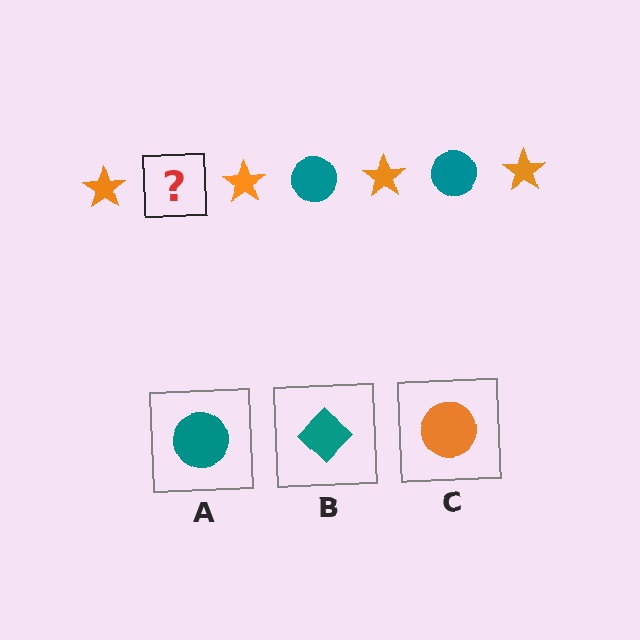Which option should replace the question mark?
Option A.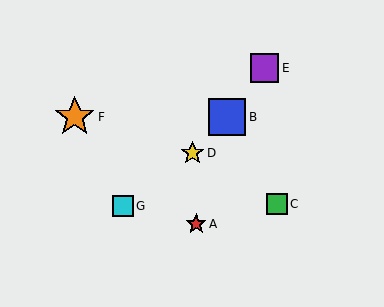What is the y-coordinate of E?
Object E is at y≈68.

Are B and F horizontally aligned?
Yes, both are at y≈117.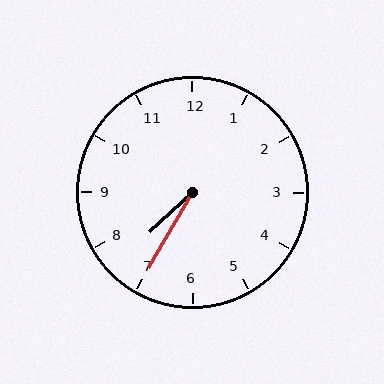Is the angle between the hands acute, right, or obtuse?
It is acute.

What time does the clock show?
7:35.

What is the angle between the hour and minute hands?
Approximately 18 degrees.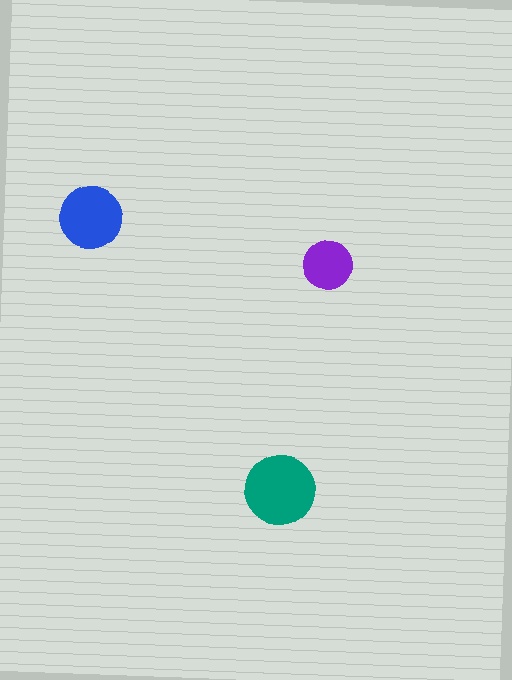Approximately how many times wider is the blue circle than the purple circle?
About 1.5 times wider.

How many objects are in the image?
There are 3 objects in the image.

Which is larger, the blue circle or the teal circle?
The teal one.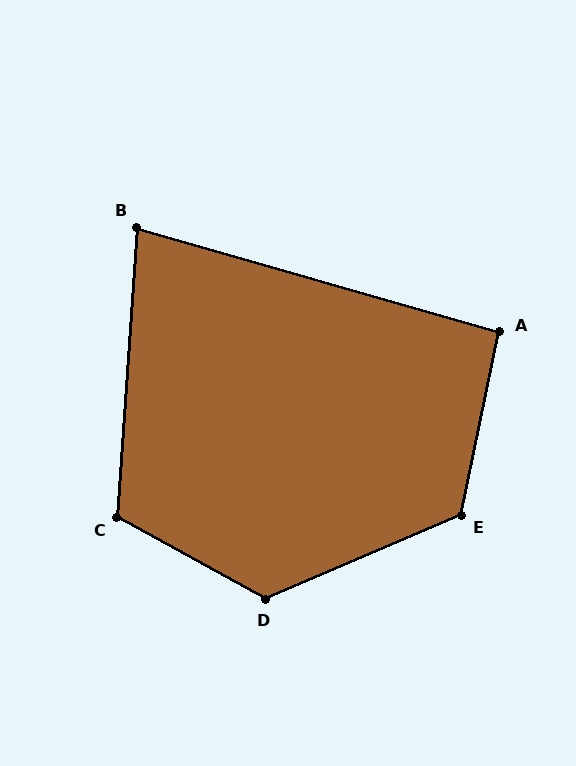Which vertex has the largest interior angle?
D, at approximately 128 degrees.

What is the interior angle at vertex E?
Approximately 125 degrees (obtuse).